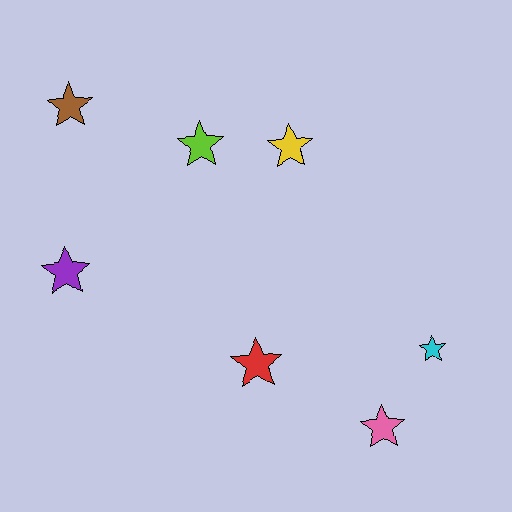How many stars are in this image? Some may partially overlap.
There are 7 stars.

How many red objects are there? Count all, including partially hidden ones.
There is 1 red object.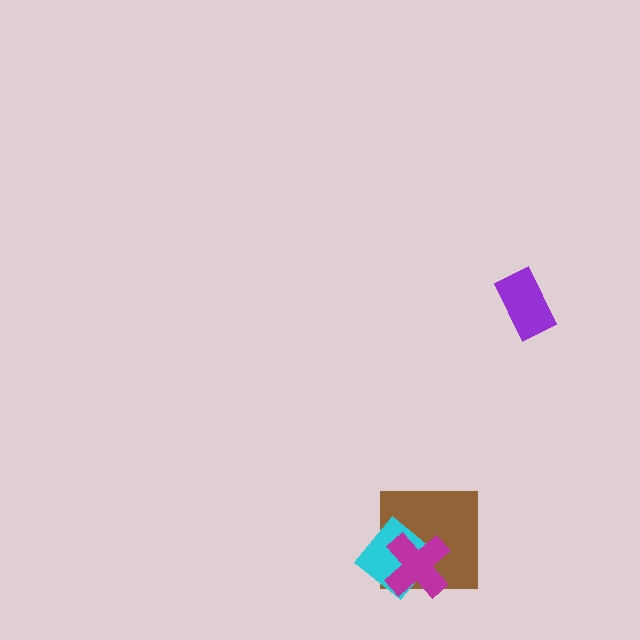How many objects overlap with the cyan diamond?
2 objects overlap with the cyan diamond.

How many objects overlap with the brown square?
2 objects overlap with the brown square.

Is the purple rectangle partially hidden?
No, no other shape covers it.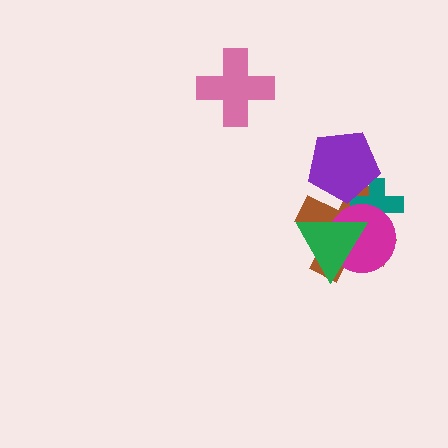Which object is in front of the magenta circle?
The green triangle is in front of the magenta circle.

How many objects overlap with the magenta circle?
3 objects overlap with the magenta circle.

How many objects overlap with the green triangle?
3 objects overlap with the green triangle.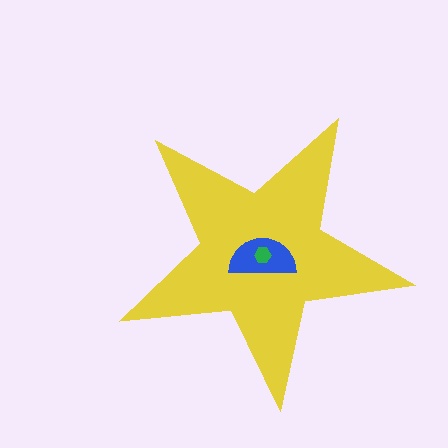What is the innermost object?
The green hexagon.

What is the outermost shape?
The yellow star.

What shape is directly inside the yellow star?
The blue semicircle.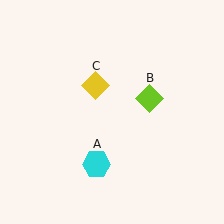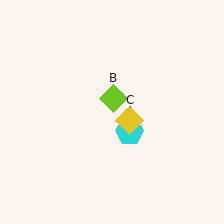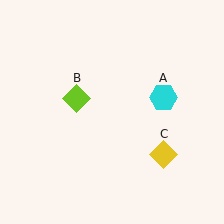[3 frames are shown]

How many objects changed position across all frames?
3 objects changed position: cyan hexagon (object A), lime diamond (object B), yellow diamond (object C).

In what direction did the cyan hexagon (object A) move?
The cyan hexagon (object A) moved up and to the right.